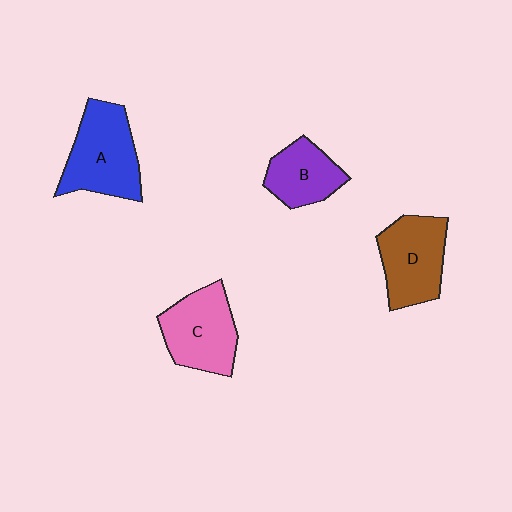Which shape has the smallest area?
Shape B (purple).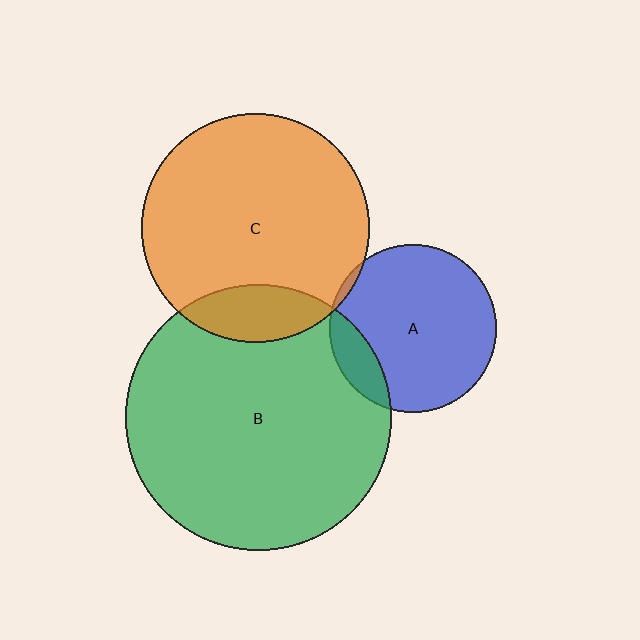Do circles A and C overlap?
Yes.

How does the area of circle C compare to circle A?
Approximately 1.9 times.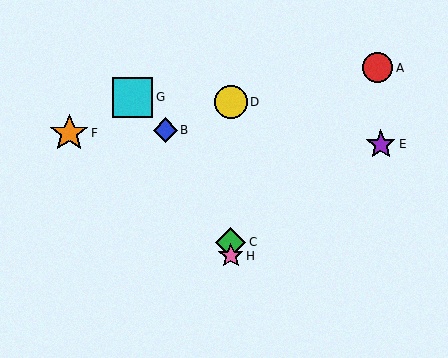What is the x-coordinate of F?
Object F is at x≈69.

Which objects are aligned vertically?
Objects C, D, H are aligned vertically.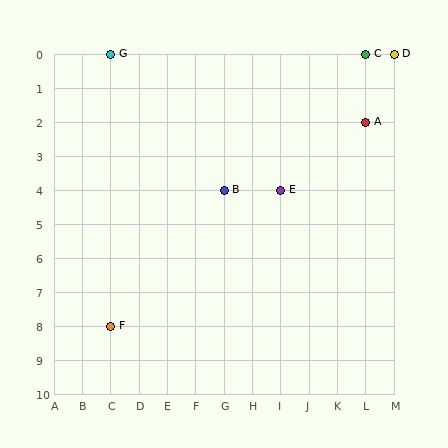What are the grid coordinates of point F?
Point F is at grid coordinates (C, 8).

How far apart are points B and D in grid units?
Points B and D are 6 columns and 4 rows apart (about 7.2 grid units diagonally).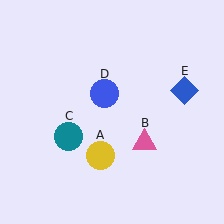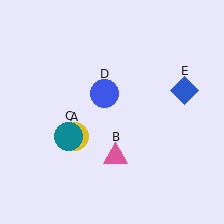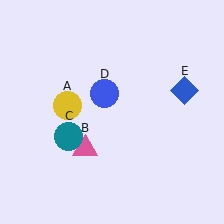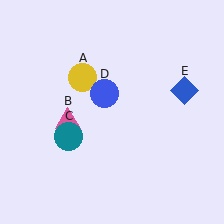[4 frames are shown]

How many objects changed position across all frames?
2 objects changed position: yellow circle (object A), pink triangle (object B).